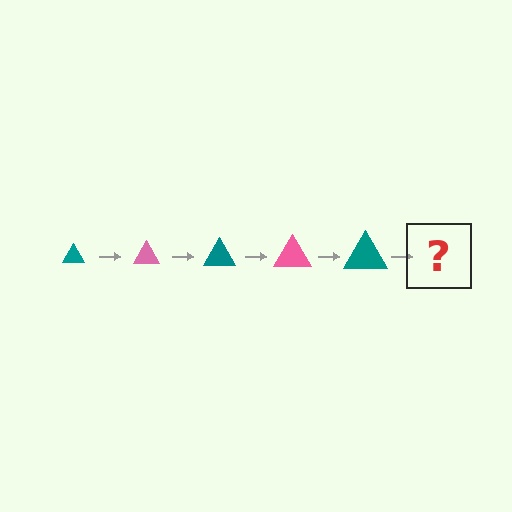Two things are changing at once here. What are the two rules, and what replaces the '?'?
The two rules are that the triangle grows larger each step and the color cycles through teal and pink. The '?' should be a pink triangle, larger than the previous one.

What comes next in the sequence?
The next element should be a pink triangle, larger than the previous one.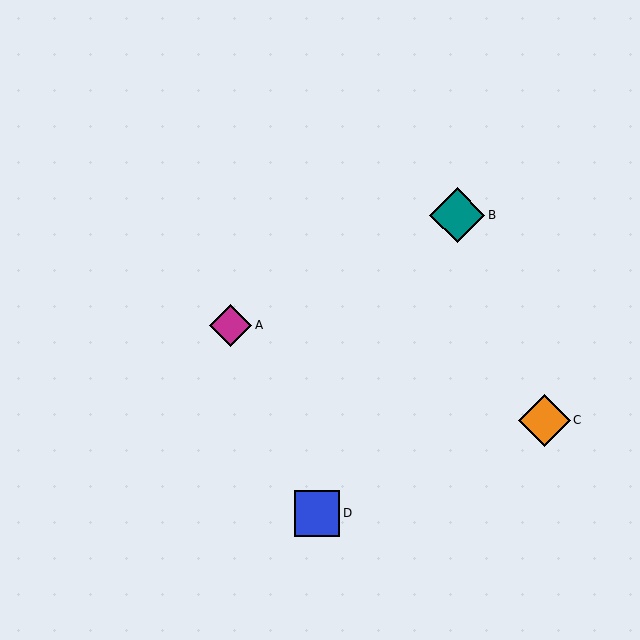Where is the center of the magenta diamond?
The center of the magenta diamond is at (230, 325).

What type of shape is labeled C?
Shape C is an orange diamond.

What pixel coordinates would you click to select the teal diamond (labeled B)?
Click at (457, 215) to select the teal diamond B.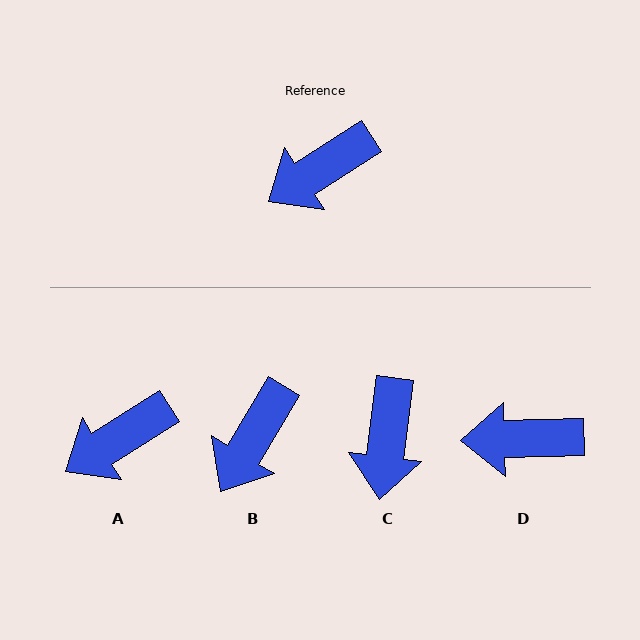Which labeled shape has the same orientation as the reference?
A.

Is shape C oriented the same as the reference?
No, it is off by about 50 degrees.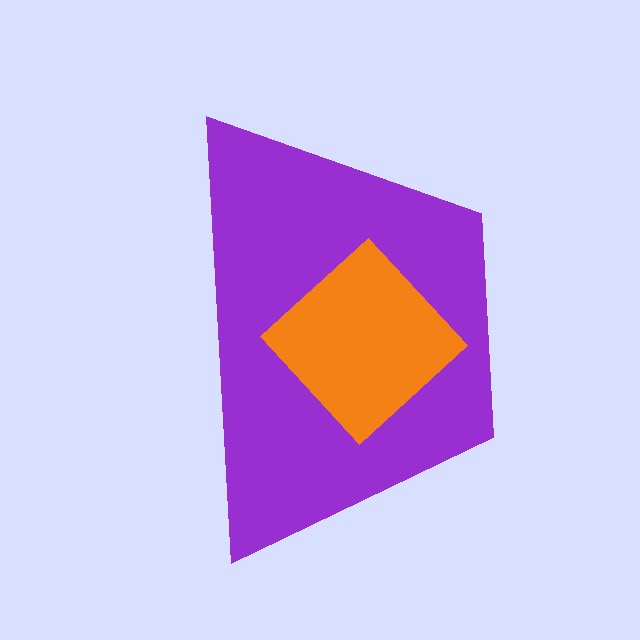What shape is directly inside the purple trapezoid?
The orange diamond.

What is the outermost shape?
The purple trapezoid.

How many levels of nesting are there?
2.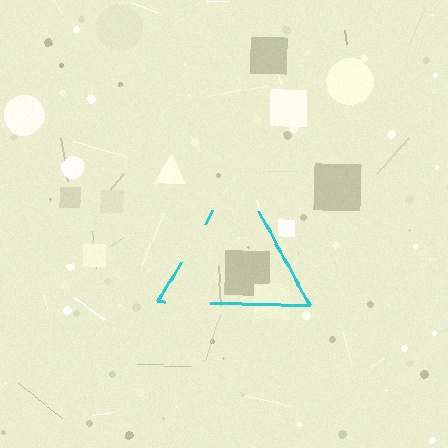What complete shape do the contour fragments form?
The contour fragments form a triangle.